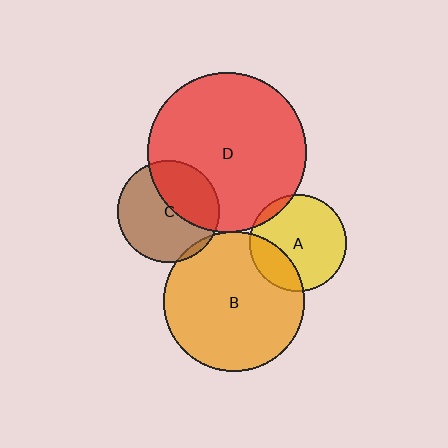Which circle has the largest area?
Circle D (red).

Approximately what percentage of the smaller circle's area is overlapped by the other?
Approximately 40%.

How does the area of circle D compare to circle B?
Approximately 1.3 times.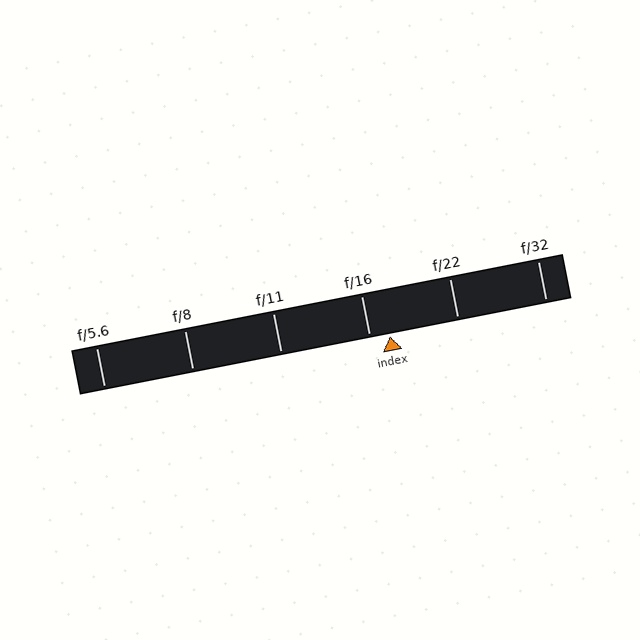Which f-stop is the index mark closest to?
The index mark is closest to f/16.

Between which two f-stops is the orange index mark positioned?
The index mark is between f/16 and f/22.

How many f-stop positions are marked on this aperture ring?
There are 6 f-stop positions marked.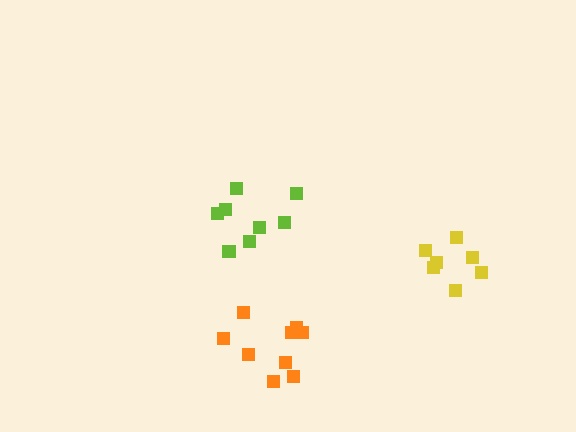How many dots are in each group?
Group 1: 7 dots, Group 2: 8 dots, Group 3: 9 dots (24 total).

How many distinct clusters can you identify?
There are 3 distinct clusters.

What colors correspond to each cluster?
The clusters are colored: yellow, lime, orange.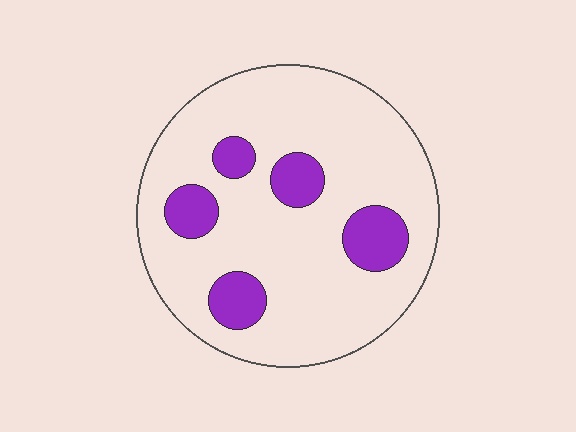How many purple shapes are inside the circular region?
5.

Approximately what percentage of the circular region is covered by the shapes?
Approximately 15%.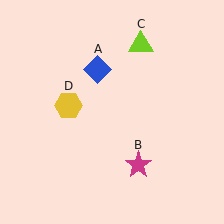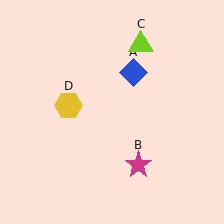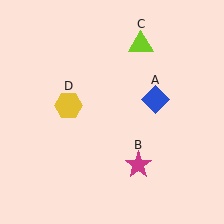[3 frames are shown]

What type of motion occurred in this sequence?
The blue diamond (object A) rotated clockwise around the center of the scene.